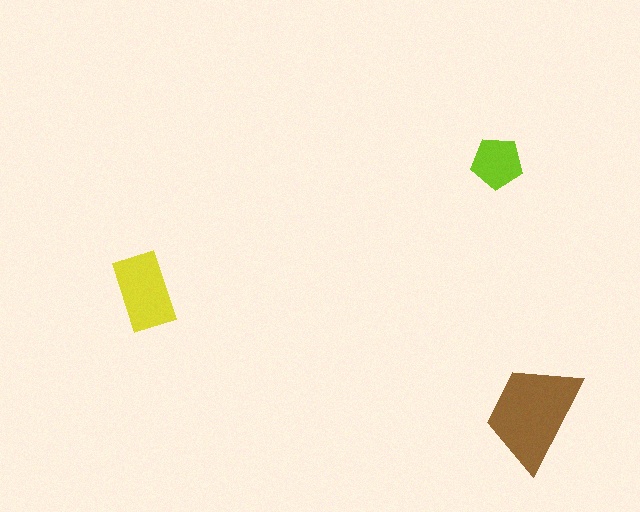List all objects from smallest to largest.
The lime pentagon, the yellow rectangle, the brown trapezoid.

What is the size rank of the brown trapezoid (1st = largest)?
1st.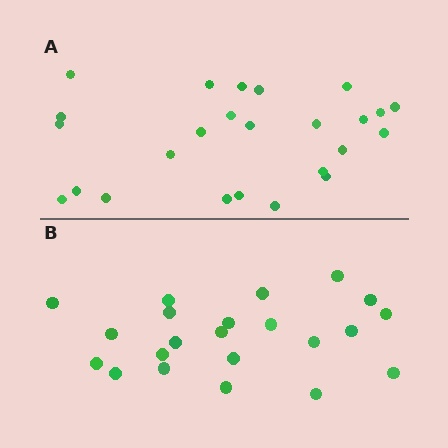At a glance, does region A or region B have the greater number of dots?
Region A (the top region) has more dots.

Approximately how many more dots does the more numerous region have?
Region A has just a few more — roughly 2 or 3 more dots than region B.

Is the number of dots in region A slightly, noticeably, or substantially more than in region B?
Region A has only slightly more — the two regions are fairly close. The ratio is roughly 1.1 to 1.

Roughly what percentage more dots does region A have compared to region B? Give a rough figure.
About 15% more.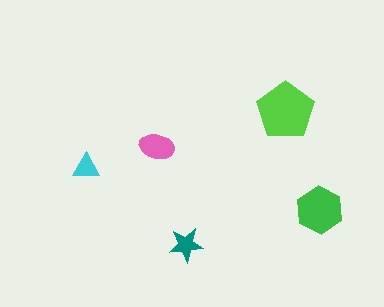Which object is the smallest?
The cyan triangle.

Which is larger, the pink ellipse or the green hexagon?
The green hexagon.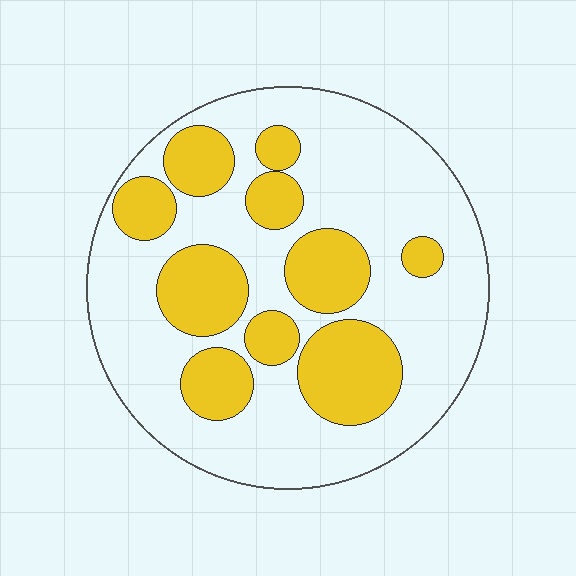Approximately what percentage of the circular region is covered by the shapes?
Approximately 30%.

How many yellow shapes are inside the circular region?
10.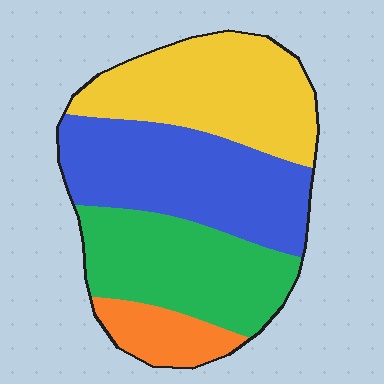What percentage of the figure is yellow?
Yellow covers about 30% of the figure.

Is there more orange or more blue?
Blue.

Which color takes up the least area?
Orange, at roughly 10%.